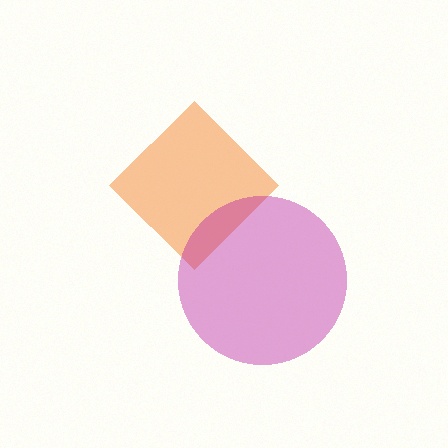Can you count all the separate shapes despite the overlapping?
Yes, there are 2 separate shapes.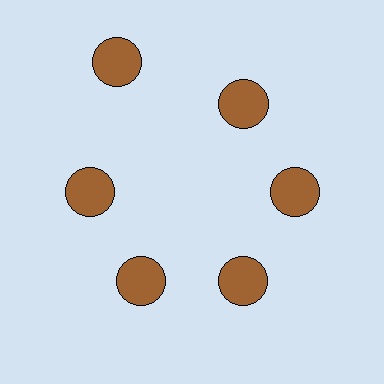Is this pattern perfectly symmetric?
No. The 6 brown circles are arranged in a ring, but one element near the 11 o'clock position is pushed outward from the center, breaking the 6-fold rotational symmetry.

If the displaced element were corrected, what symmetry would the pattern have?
It would have 6-fold rotational symmetry — the pattern would map onto itself every 60 degrees.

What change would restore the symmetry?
The symmetry would be restored by moving it inward, back onto the ring so that all 6 circles sit at equal angles and equal distance from the center.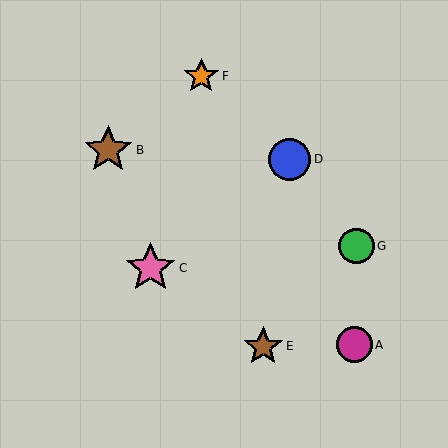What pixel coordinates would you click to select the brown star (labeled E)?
Click at (263, 346) to select the brown star E.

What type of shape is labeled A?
Shape A is a magenta circle.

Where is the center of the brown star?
The center of the brown star is at (108, 150).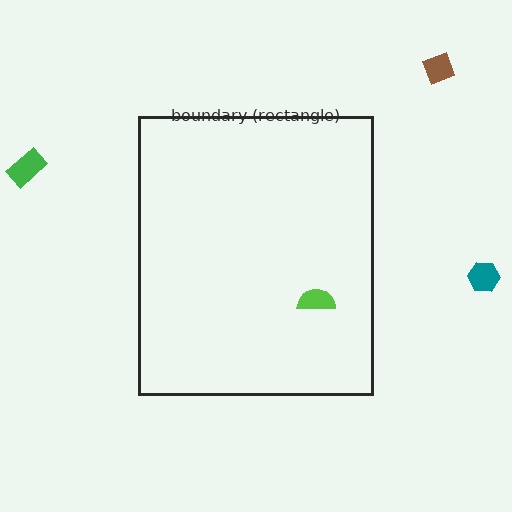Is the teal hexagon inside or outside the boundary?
Outside.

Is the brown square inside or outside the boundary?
Outside.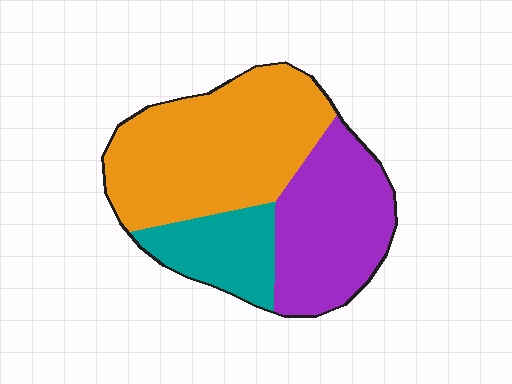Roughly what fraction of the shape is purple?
Purple covers about 35% of the shape.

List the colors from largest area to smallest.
From largest to smallest: orange, purple, teal.